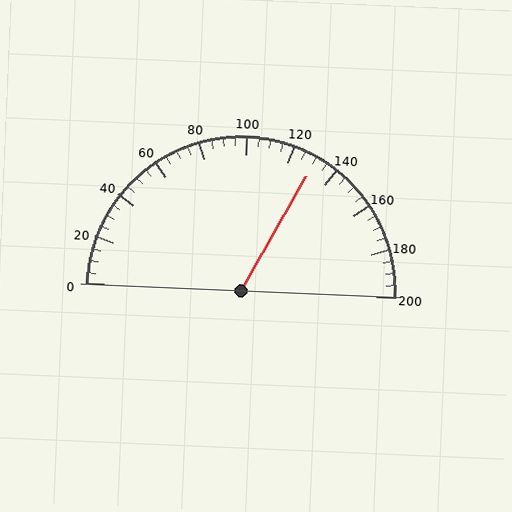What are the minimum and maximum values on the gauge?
The gauge ranges from 0 to 200.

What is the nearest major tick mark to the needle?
The nearest major tick mark is 120.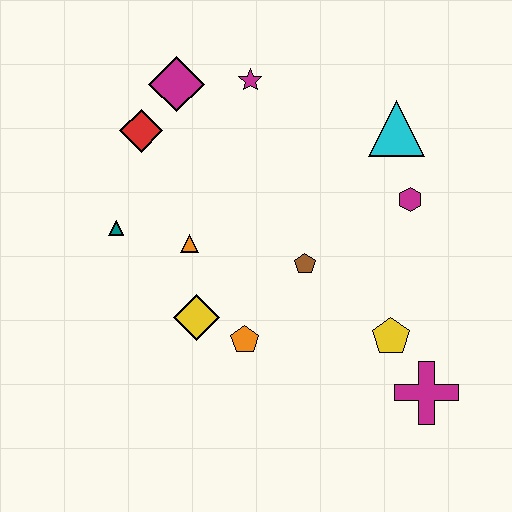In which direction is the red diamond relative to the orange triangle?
The red diamond is above the orange triangle.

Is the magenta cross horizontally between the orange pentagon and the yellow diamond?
No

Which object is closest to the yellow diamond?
The orange pentagon is closest to the yellow diamond.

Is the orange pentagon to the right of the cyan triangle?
No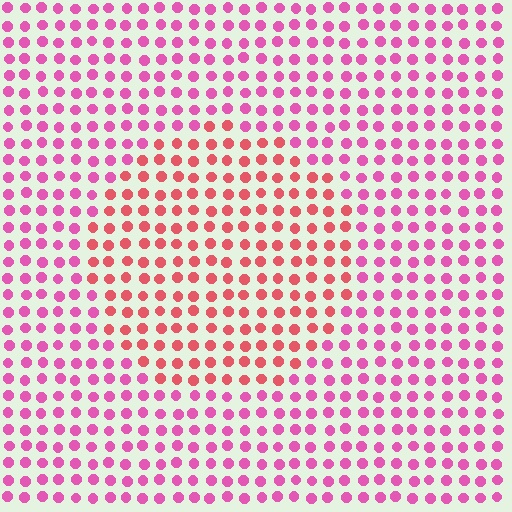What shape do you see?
I see a circle.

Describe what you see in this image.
The image is filled with small pink elements in a uniform arrangement. A circle-shaped region is visible where the elements are tinted to a slightly different hue, forming a subtle color boundary.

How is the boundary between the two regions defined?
The boundary is defined purely by a slight shift in hue (about 33 degrees). Spacing, size, and orientation are identical on both sides.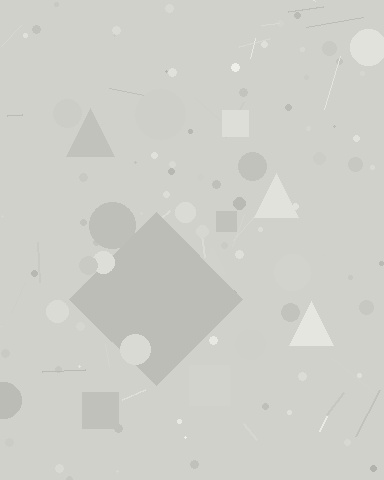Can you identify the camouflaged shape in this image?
The camouflaged shape is a diamond.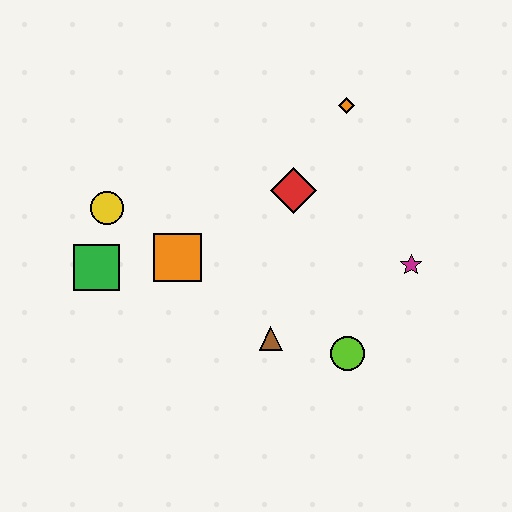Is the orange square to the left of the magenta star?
Yes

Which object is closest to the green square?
The yellow circle is closest to the green square.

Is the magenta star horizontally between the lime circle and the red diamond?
No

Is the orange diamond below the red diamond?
No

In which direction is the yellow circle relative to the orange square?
The yellow circle is to the left of the orange square.